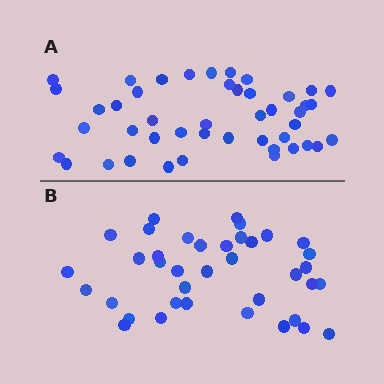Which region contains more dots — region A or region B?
Region A (the top region) has more dots.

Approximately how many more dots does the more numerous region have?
Region A has roughly 8 or so more dots than region B.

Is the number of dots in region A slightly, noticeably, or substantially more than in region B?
Region A has only slightly more — the two regions are fairly close. The ratio is roughly 1.2 to 1.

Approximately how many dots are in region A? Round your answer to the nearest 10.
About 40 dots. (The exact count is 45, which rounds to 40.)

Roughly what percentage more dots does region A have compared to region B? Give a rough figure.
About 20% more.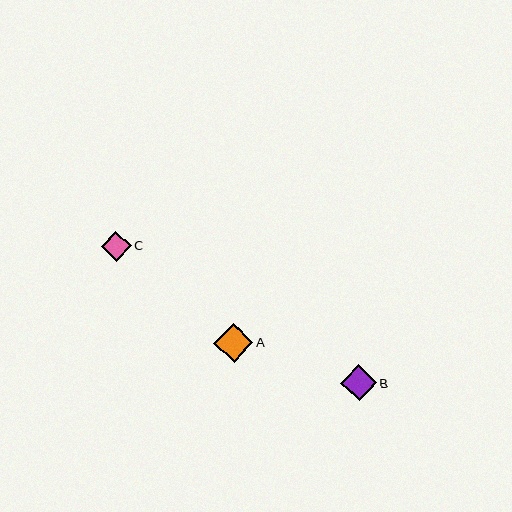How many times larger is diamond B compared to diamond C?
Diamond B is approximately 1.2 times the size of diamond C.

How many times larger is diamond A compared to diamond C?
Diamond A is approximately 1.3 times the size of diamond C.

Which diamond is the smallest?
Diamond C is the smallest with a size of approximately 30 pixels.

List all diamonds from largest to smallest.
From largest to smallest: A, B, C.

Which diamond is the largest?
Diamond A is the largest with a size of approximately 39 pixels.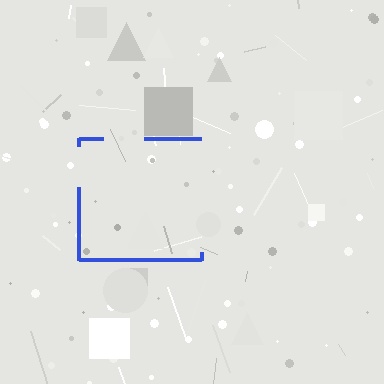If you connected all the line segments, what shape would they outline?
They would outline a square.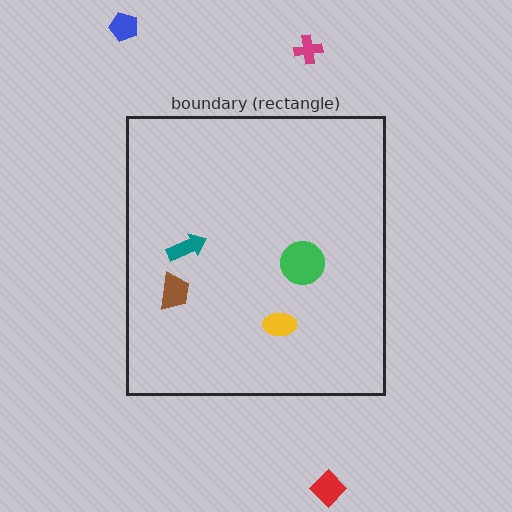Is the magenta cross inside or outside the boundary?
Outside.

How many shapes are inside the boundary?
4 inside, 3 outside.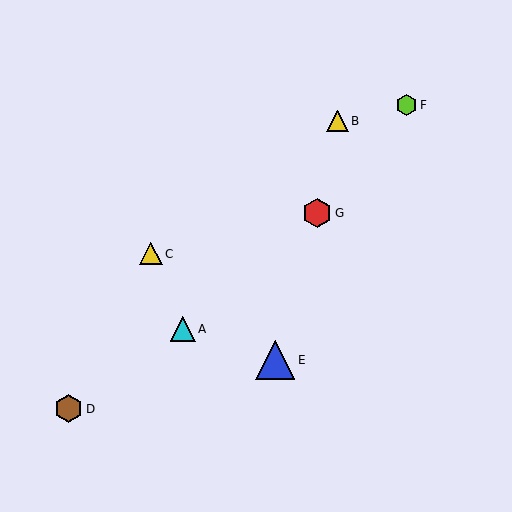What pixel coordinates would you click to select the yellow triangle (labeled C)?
Click at (151, 254) to select the yellow triangle C.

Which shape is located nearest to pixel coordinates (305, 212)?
The red hexagon (labeled G) at (317, 213) is nearest to that location.